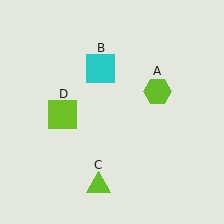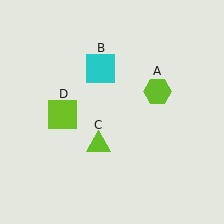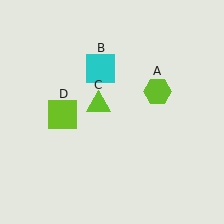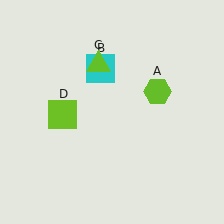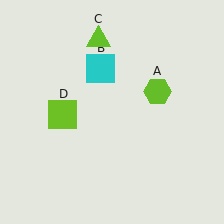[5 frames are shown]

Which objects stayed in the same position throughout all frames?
Lime hexagon (object A) and cyan square (object B) and lime square (object D) remained stationary.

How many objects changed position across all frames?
1 object changed position: lime triangle (object C).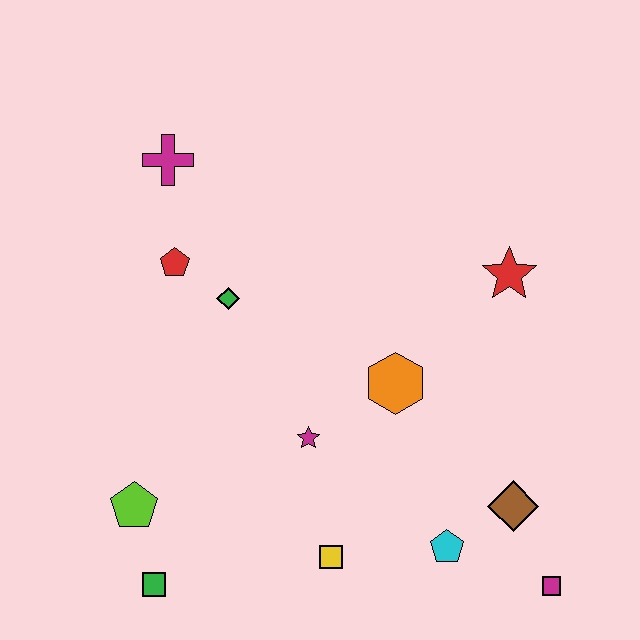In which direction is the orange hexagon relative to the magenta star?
The orange hexagon is to the right of the magenta star.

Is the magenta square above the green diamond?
No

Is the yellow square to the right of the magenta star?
Yes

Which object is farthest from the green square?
The red star is farthest from the green square.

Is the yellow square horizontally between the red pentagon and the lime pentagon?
No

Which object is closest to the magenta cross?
The red pentagon is closest to the magenta cross.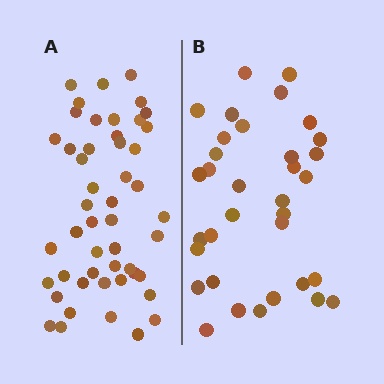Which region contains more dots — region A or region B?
Region A (the left region) has more dots.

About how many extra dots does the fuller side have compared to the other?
Region A has approximately 15 more dots than region B.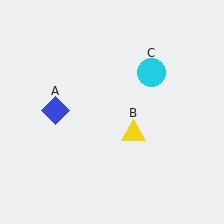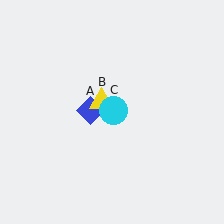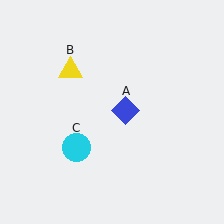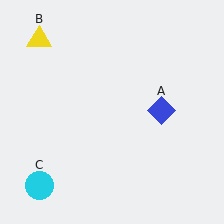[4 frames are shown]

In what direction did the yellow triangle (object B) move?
The yellow triangle (object B) moved up and to the left.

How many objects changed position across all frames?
3 objects changed position: blue diamond (object A), yellow triangle (object B), cyan circle (object C).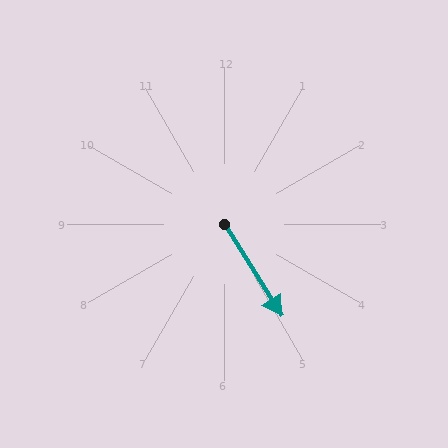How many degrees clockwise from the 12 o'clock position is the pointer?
Approximately 148 degrees.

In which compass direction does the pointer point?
Southeast.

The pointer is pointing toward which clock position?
Roughly 5 o'clock.